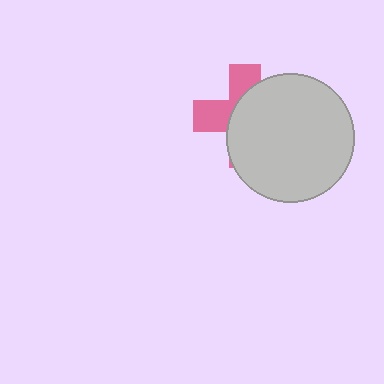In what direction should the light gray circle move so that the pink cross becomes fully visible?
The light gray circle should move right. That is the shortest direction to clear the overlap and leave the pink cross fully visible.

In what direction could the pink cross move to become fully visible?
The pink cross could move left. That would shift it out from behind the light gray circle entirely.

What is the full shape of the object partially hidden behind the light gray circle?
The partially hidden object is a pink cross.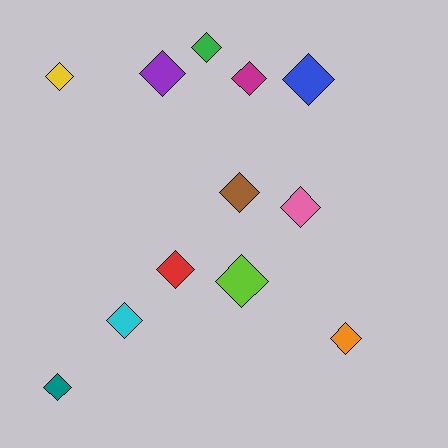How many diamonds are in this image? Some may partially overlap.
There are 12 diamonds.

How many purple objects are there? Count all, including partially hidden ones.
There is 1 purple object.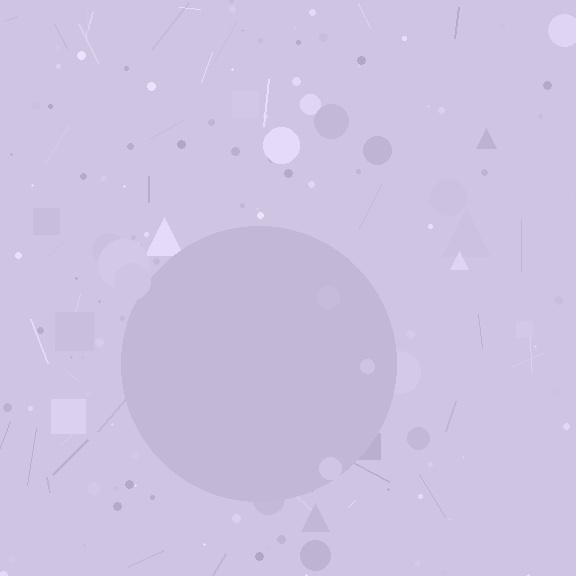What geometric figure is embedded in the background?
A circle is embedded in the background.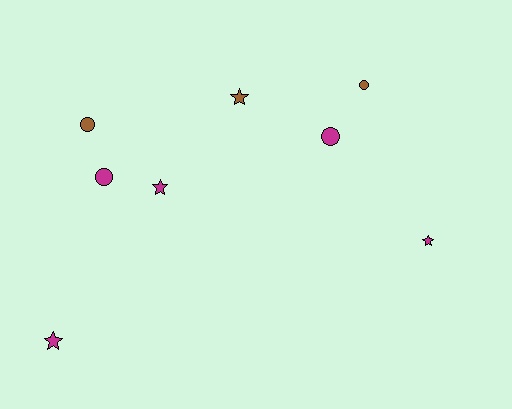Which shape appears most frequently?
Star, with 4 objects.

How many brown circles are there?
There are 2 brown circles.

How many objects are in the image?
There are 8 objects.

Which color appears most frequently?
Magenta, with 5 objects.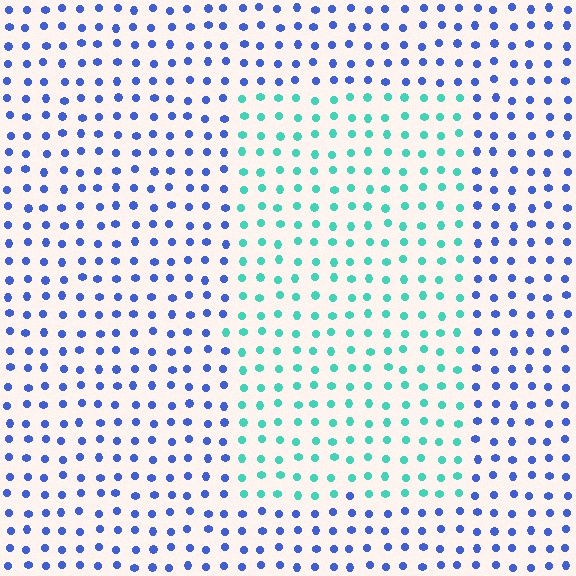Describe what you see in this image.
The image is filled with small blue elements in a uniform arrangement. A rectangle-shaped region is visible where the elements are tinted to a slightly different hue, forming a subtle color boundary.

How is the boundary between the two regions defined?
The boundary is defined purely by a slight shift in hue (about 60 degrees). Spacing, size, and orientation are identical on both sides.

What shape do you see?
I see a rectangle.